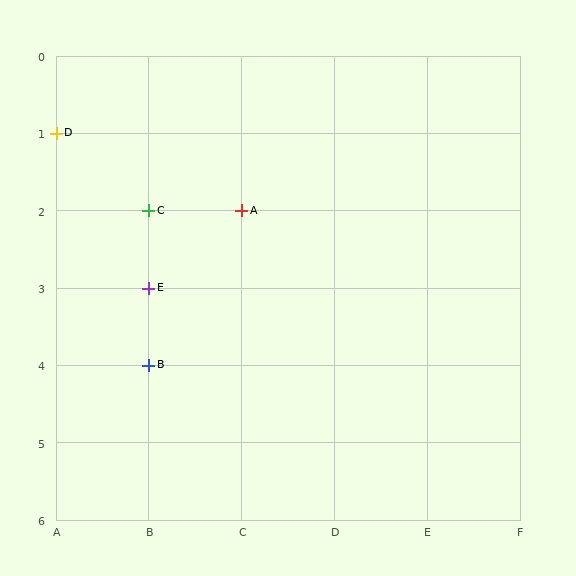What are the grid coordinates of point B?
Point B is at grid coordinates (B, 4).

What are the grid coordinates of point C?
Point C is at grid coordinates (B, 2).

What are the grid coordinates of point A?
Point A is at grid coordinates (C, 2).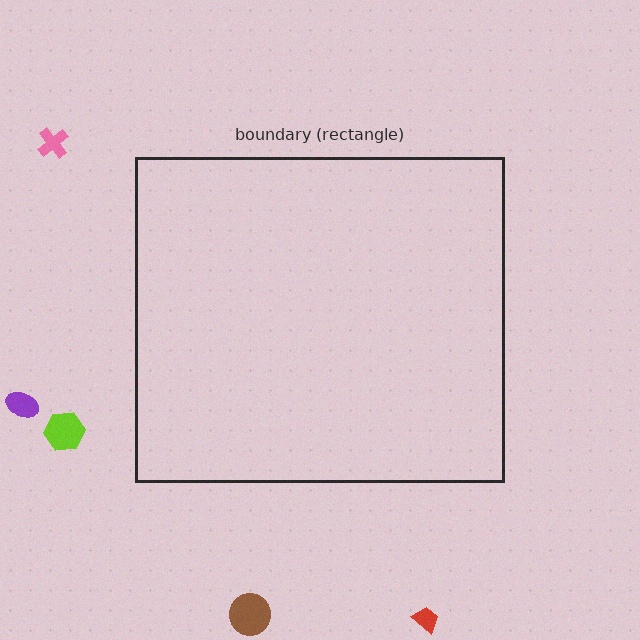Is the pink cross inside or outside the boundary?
Outside.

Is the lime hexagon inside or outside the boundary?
Outside.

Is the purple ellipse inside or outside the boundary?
Outside.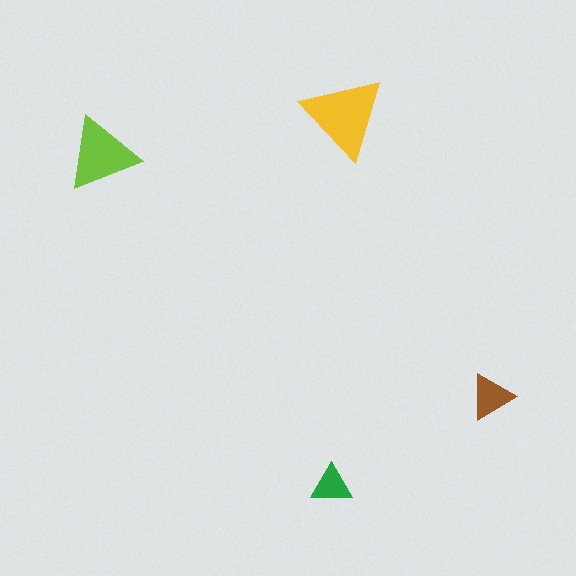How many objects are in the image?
There are 4 objects in the image.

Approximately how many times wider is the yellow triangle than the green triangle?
About 2 times wider.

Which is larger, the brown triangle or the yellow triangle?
The yellow one.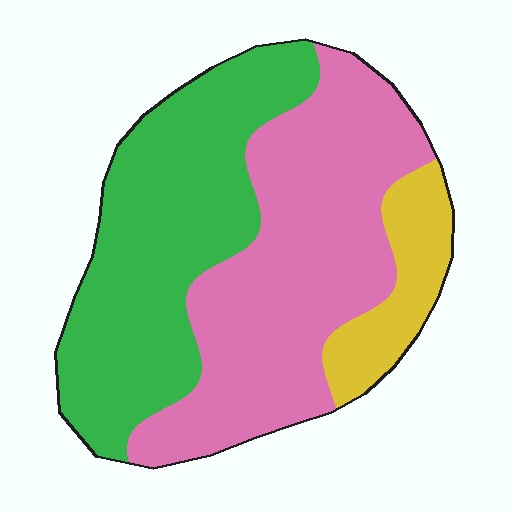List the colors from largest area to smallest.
From largest to smallest: pink, green, yellow.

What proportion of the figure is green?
Green takes up about two fifths (2/5) of the figure.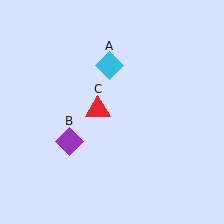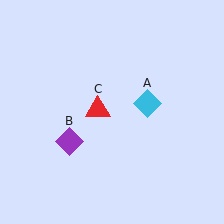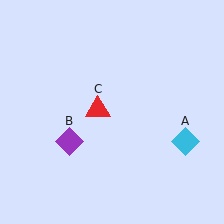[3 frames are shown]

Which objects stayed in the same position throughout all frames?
Purple diamond (object B) and red triangle (object C) remained stationary.